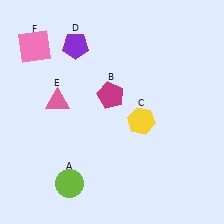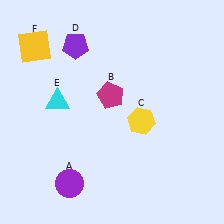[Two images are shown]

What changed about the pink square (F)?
In Image 1, F is pink. In Image 2, it changed to yellow.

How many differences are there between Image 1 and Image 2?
There are 3 differences between the two images.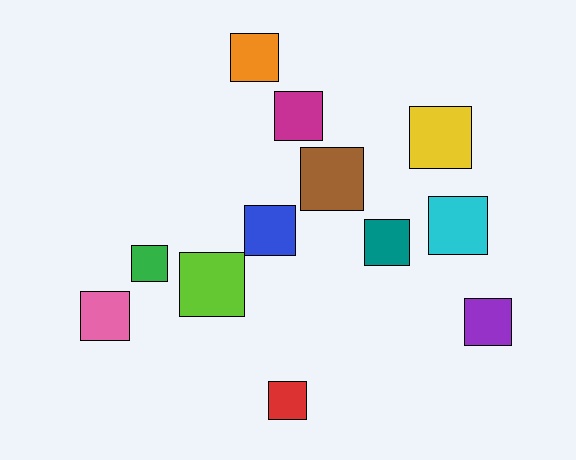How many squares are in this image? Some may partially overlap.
There are 12 squares.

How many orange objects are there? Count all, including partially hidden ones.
There is 1 orange object.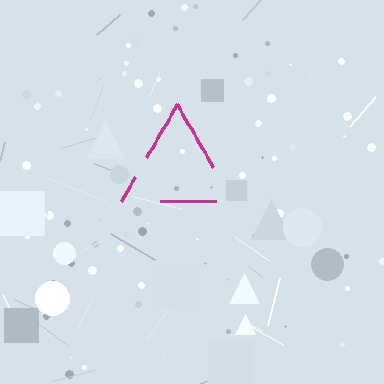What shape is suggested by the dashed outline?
The dashed outline suggests a triangle.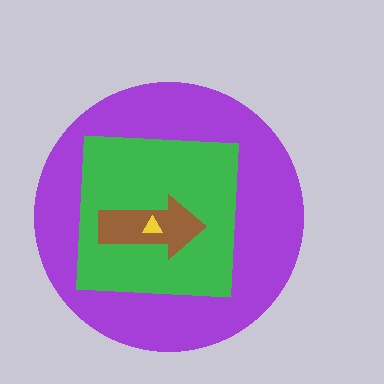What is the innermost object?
The yellow triangle.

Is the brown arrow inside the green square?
Yes.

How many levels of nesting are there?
4.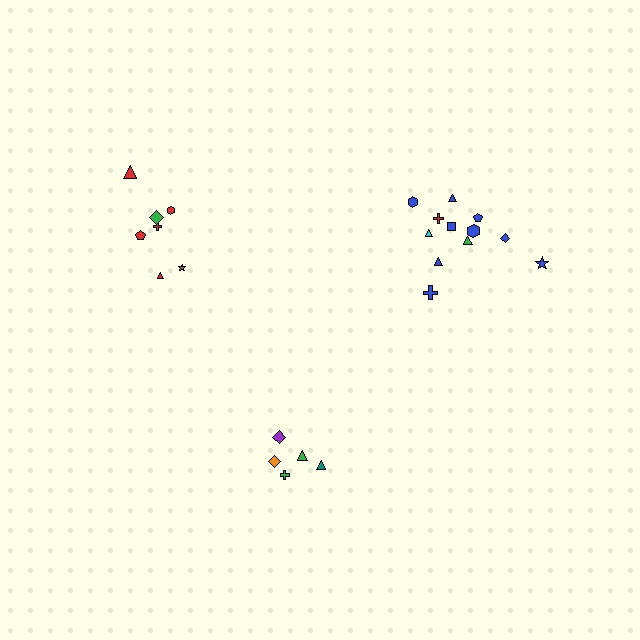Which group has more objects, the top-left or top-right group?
The top-right group.